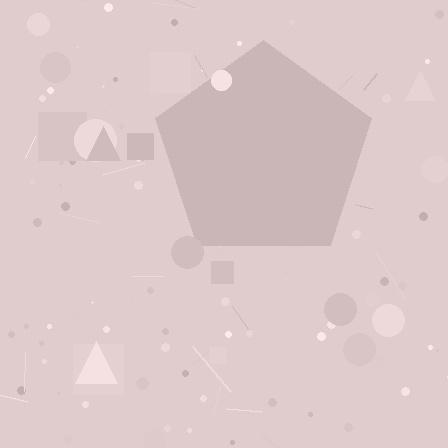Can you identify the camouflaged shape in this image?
The camouflaged shape is a pentagon.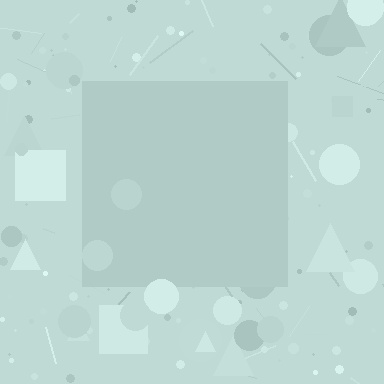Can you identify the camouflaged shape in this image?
The camouflaged shape is a square.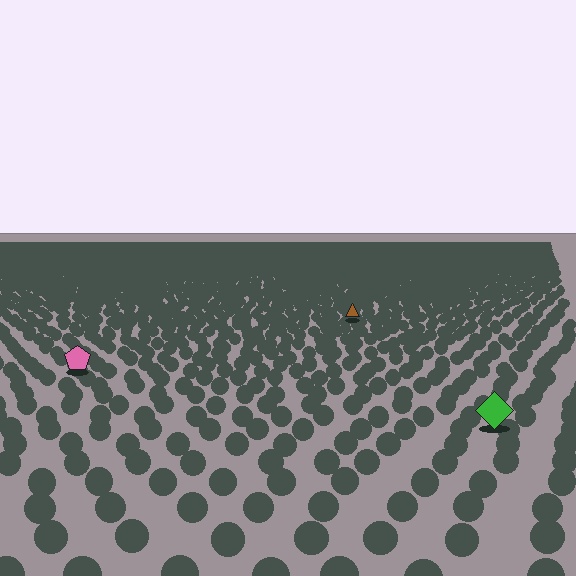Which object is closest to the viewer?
The green diamond is closest. The texture marks near it are larger and more spread out.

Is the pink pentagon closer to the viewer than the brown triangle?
Yes. The pink pentagon is closer — you can tell from the texture gradient: the ground texture is coarser near it.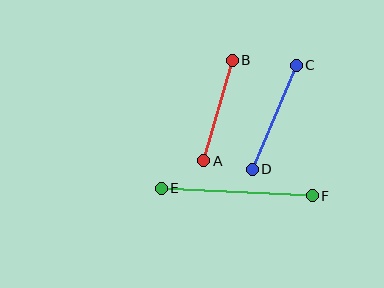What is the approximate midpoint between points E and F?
The midpoint is at approximately (237, 192) pixels.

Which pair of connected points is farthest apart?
Points E and F are farthest apart.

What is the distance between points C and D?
The distance is approximately 113 pixels.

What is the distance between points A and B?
The distance is approximately 105 pixels.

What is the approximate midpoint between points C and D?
The midpoint is at approximately (274, 117) pixels.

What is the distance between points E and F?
The distance is approximately 151 pixels.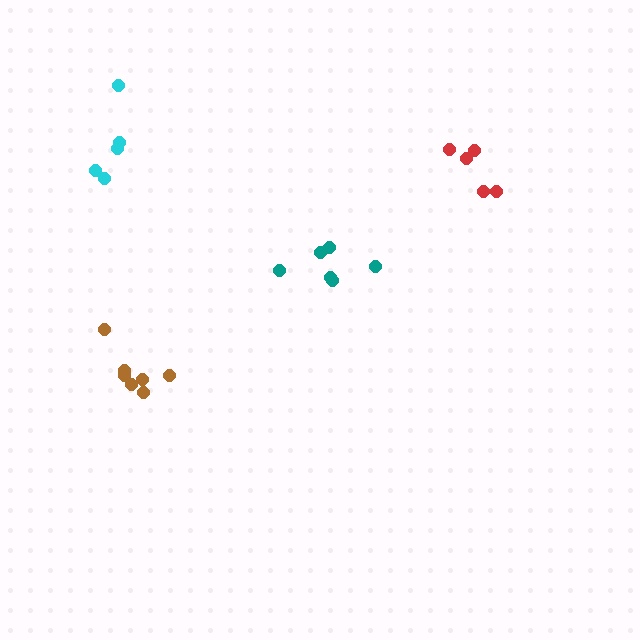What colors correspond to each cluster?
The clusters are colored: red, teal, cyan, brown.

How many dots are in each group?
Group 1: 5 dots, Group 2: 6 dots, Group 3: 5 dots, Group 4: 7 dots (23 total).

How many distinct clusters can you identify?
There are 4 distinct clusters.